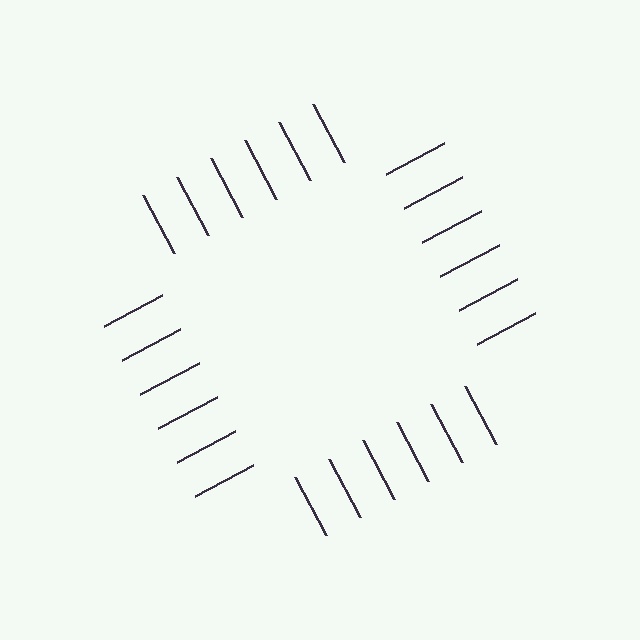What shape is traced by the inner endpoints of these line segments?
An illusory square — the line segments terminate on its edges but no continuous stroke is drawn.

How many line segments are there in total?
24 — 6 along each of the 4 edges.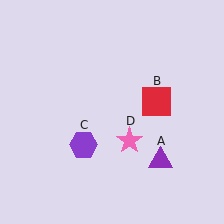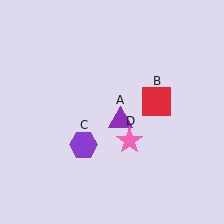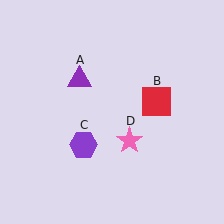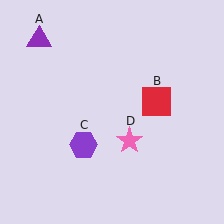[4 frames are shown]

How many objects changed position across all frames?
1 object changed position: purple triangle (object A).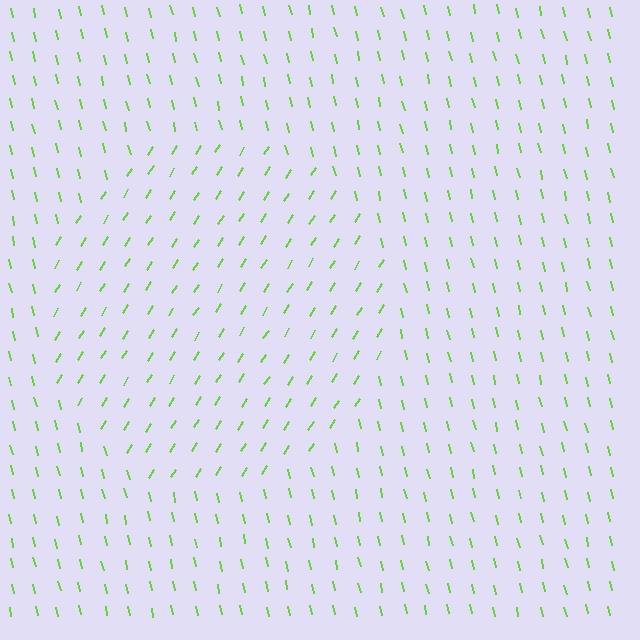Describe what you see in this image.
The image is filled with small lime line segments. A circle region in the image has lines oriented differently from the surrounding lines, creating a visible texture boundary.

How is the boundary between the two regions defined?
The boundary is defined purely by a change in line orientation (approximately 45 degrees difference). All lines are the same color and thickness.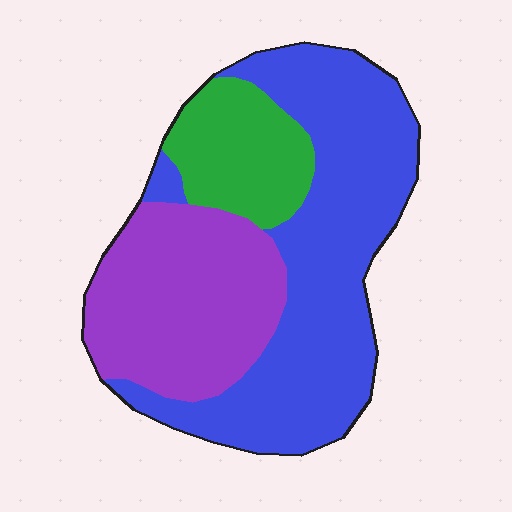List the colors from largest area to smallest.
From largest to smallest: blue, purple, green.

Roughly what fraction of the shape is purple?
Purple takes up between a sixth and a third of the shape.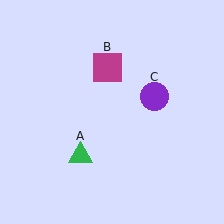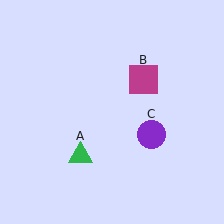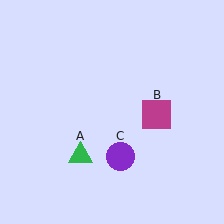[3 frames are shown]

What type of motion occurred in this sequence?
The magenta square (object B), purple circle (object C) rotated clockwise around the center of the scene.